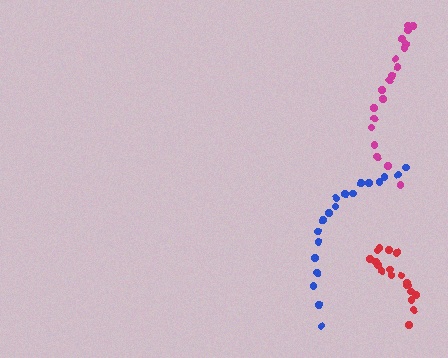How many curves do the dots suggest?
There are 3 distinct paths.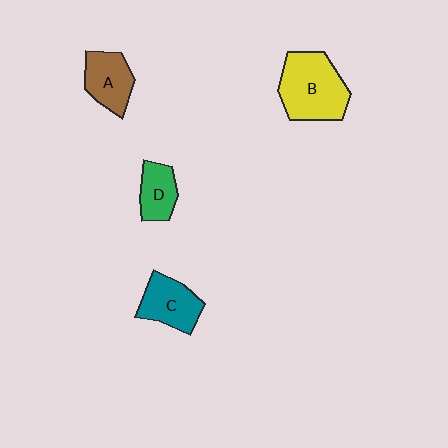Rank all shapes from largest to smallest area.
From largest to smallest: B (yellow), C (teal), A (brown), D (green).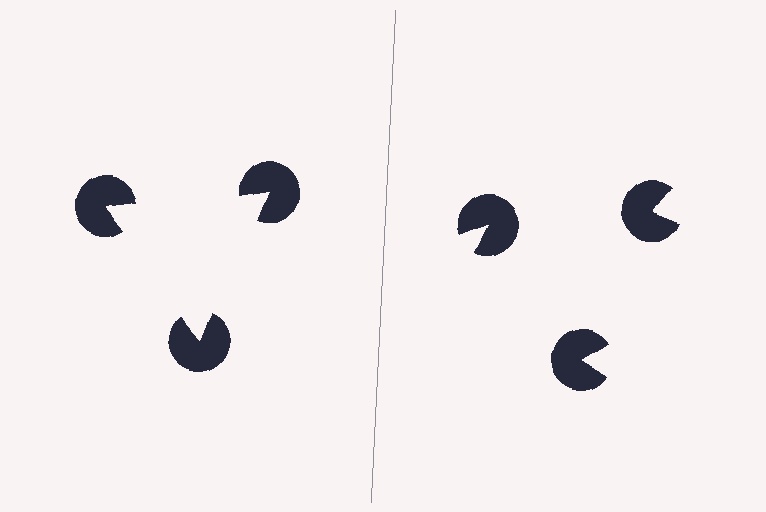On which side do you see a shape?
An illusory triangle appears on the left side. On the right side the wedge cuts are rotated, so no coherent shape forms.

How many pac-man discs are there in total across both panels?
6 — 3 on each side.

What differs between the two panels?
The pac-man discs are positioned identically on both sides; only the wedge orientations differ. On the left they align to a triangle; on the right they are misaligned.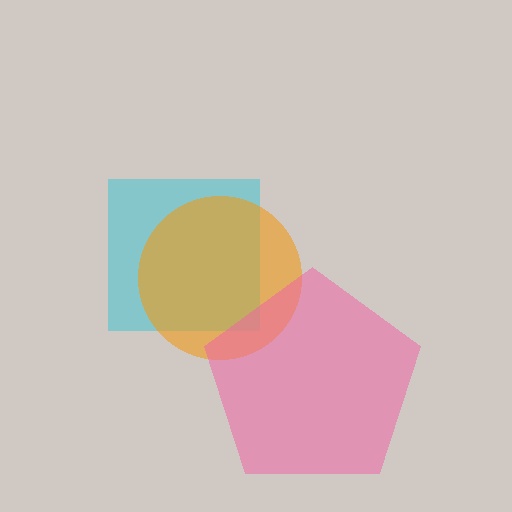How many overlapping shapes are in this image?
There are 3 overlapping shapes in the image.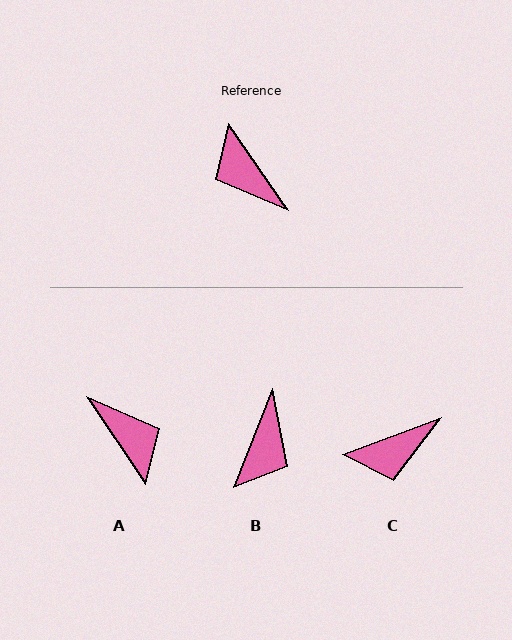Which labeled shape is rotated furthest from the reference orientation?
A, about 179 degrees away.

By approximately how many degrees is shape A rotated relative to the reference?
Approximately 179 degrees counter-clockwise.